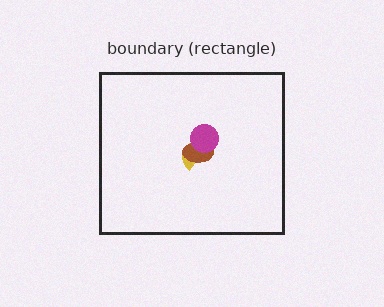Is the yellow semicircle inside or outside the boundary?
Inside.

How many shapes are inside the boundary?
3 inside, 0 outside.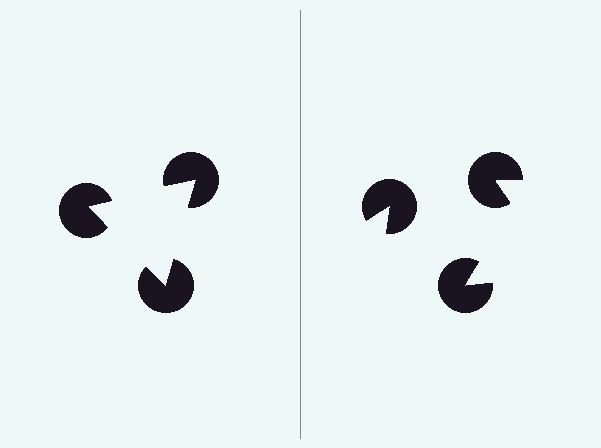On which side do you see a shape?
An illusory triangle appears on the left side. On the right side the wedge cuts are rotated, so no coherent shape forms.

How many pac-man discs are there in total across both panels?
6 — 3 on each side.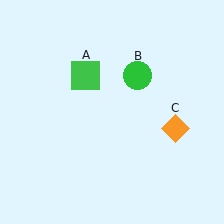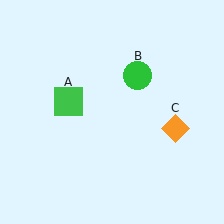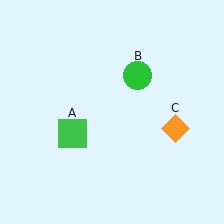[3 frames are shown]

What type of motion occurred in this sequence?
The green square (object A) rotated counterclockwise around the center of the scene.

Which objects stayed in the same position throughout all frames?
Green circle (object B) and orange diamond (object C) remained stationary.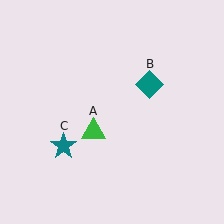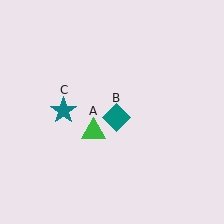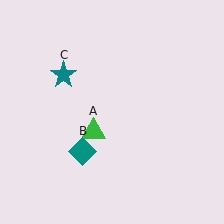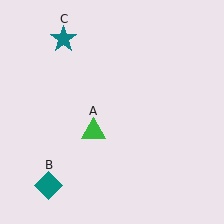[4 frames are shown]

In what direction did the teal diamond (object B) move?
The teal diamond (object B) moved down and to the left.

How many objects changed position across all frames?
2 objects changed position: teal diamond (object B), teal star (object C).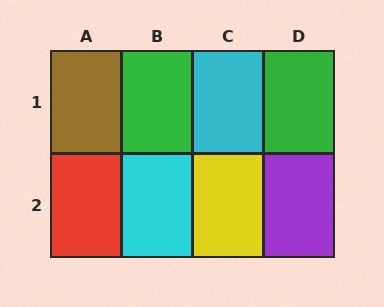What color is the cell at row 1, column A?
Brown.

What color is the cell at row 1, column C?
Cyan.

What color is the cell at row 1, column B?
Green.